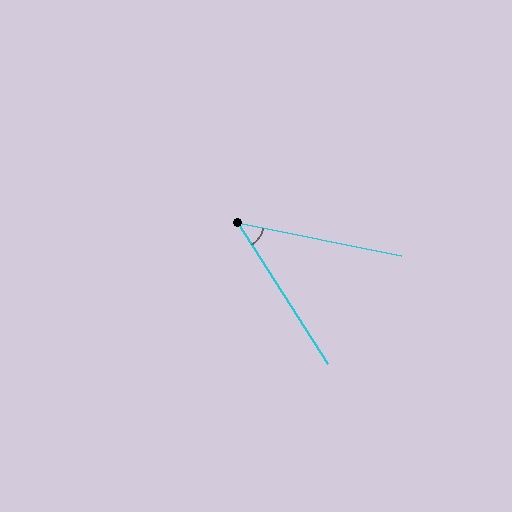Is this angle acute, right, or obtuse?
It is acute.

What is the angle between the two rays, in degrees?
Approximately 46 degrees.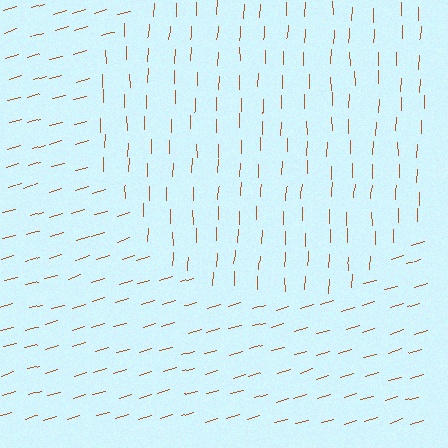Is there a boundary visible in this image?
Yes, there is a texture boundary formed by a change in line orientation.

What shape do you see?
I see a circle.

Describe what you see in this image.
The image is filled with small brown line segments. A circle region in the image has lines oriented differently from the surrounding lines, creating a visible texture boundary.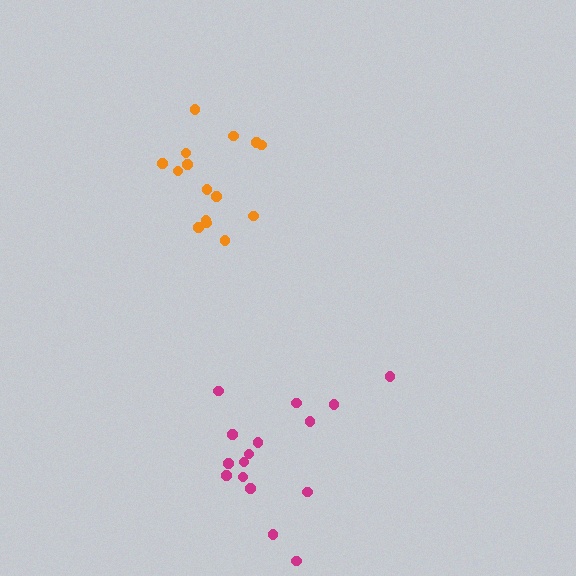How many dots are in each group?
Group 1: 15 dots, Group 2: 16 dots (31 total).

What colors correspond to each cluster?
The clusters are colored: orange, magenta.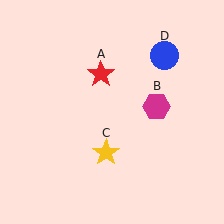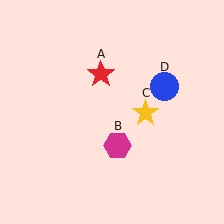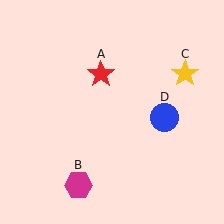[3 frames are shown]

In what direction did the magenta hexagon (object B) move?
The magenta hexagon (object B) moved down and to the left.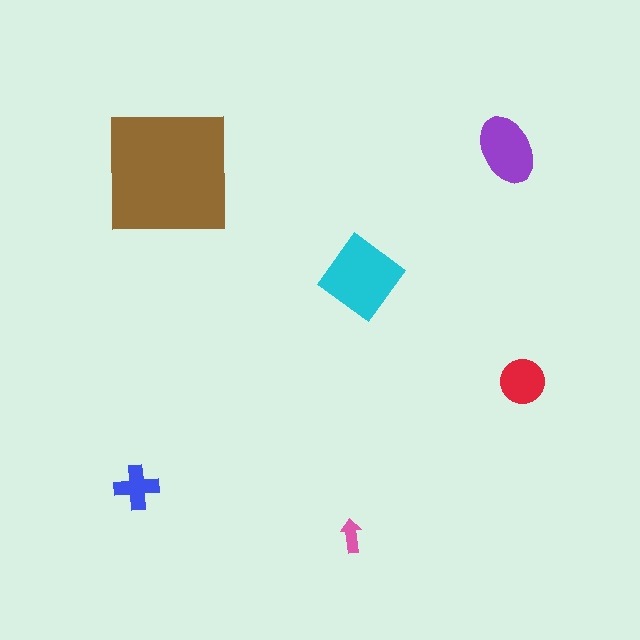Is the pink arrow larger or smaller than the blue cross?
Smaller.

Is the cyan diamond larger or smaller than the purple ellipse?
Larger.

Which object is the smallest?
The pink arrow.